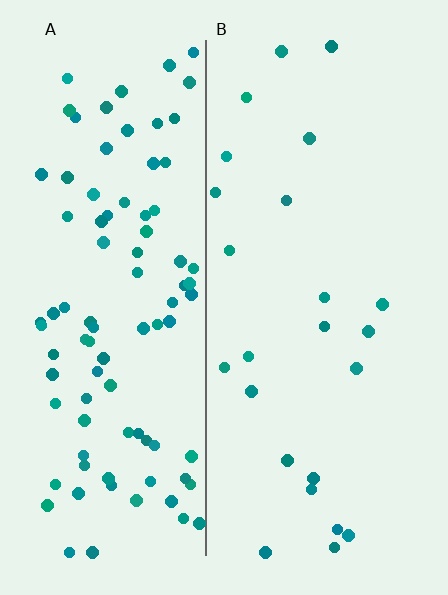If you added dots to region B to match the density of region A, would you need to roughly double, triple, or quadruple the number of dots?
Approximately quadruple.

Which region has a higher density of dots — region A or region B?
A (the left).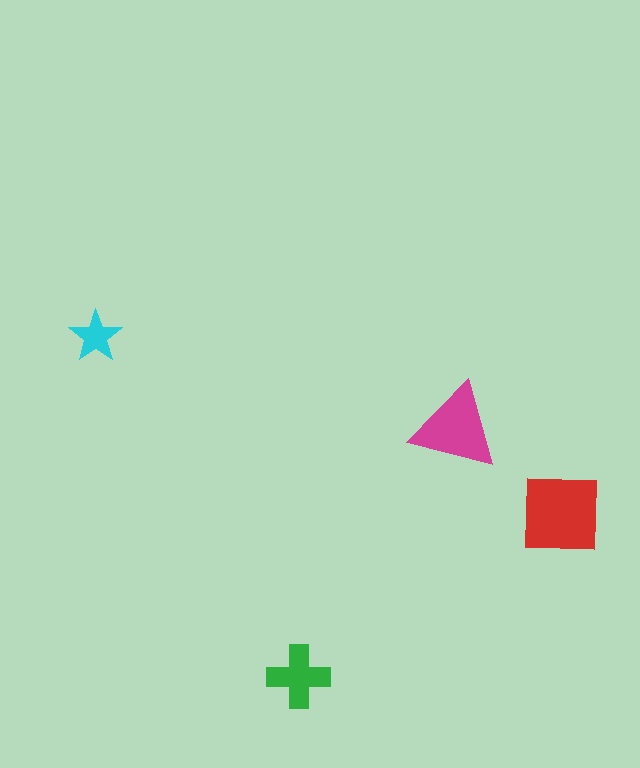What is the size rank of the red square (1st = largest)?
1st.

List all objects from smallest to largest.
The cyan star, the green cross, the magenta triangle, the red square.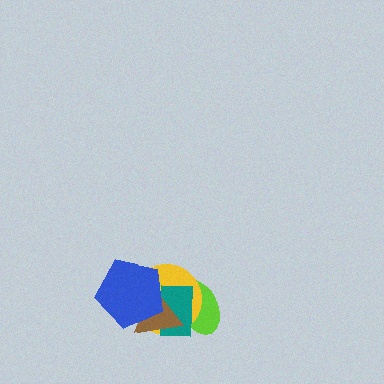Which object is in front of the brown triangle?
The blue pentagon is in front of the brown triangle.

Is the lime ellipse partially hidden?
Yes, it is partially covered by another shape.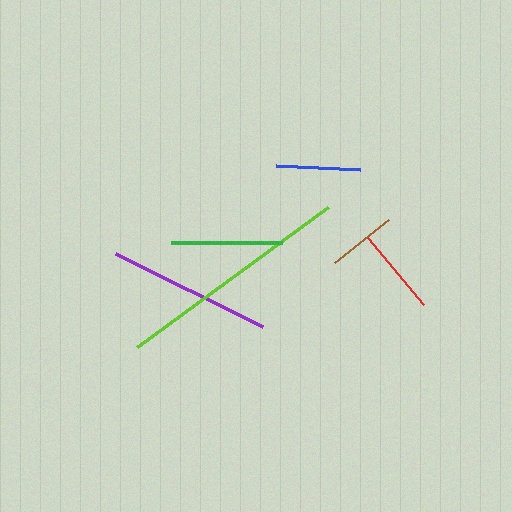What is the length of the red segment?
The red segment is approximately 87 pixels long.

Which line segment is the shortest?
The brown line is the shortest at approximately 69 pixels.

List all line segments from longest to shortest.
From longest to shortest: lime, purple, green, red, blue, brown.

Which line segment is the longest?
The lime line is the longest at approximately 237 pixels.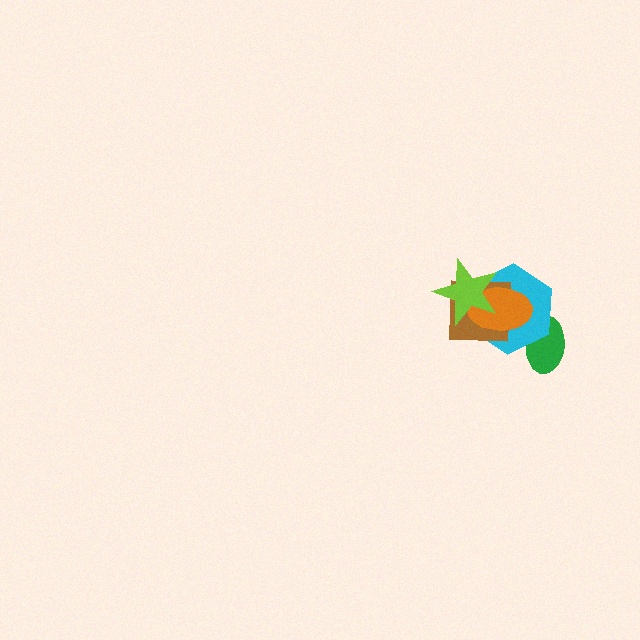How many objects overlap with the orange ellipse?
3 objects overlap with the orange ellipse.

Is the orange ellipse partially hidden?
Yes, it is partially covered by another shape.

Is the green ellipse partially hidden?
Yes, it is partially covered by another shape.